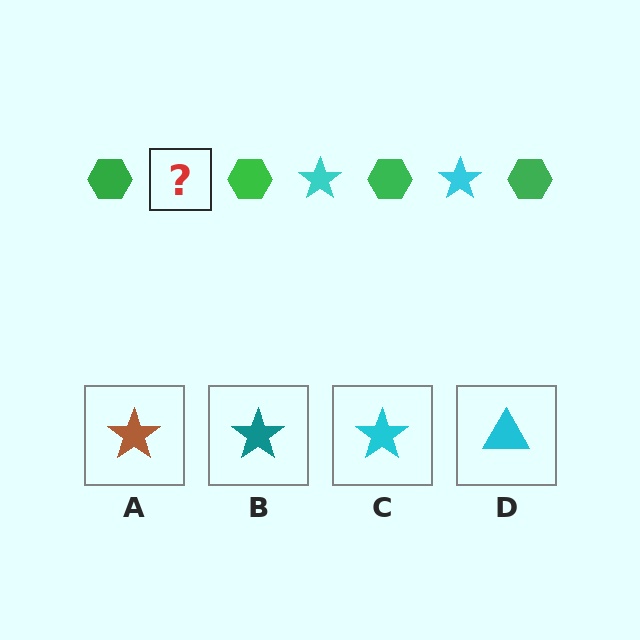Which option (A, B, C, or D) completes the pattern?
C.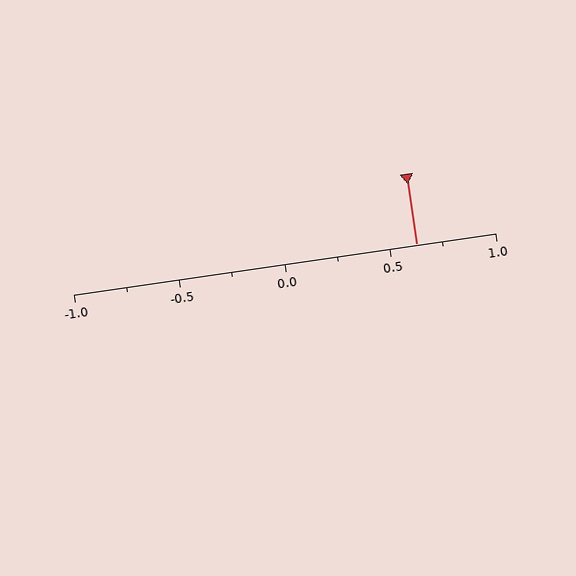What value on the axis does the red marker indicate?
The marker indicates approximately 0.62.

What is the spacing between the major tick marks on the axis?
The major ticks are spaced 0.5 apart.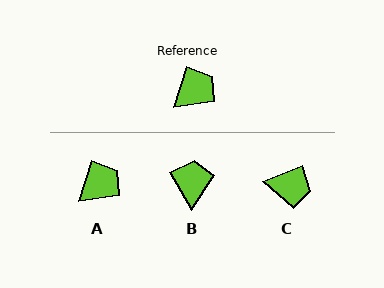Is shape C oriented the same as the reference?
No, it is off by about 50 degrees.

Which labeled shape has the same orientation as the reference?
A.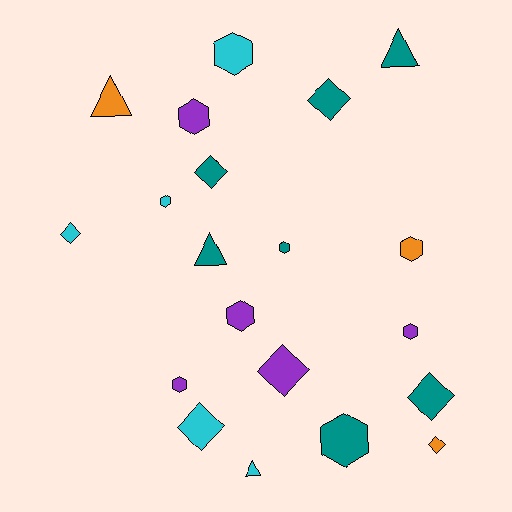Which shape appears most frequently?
Hexagon, with 9 objects.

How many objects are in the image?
There are 20 objects.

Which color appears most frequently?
Teal, with 7 objects.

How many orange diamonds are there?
There is 1 orange diamond.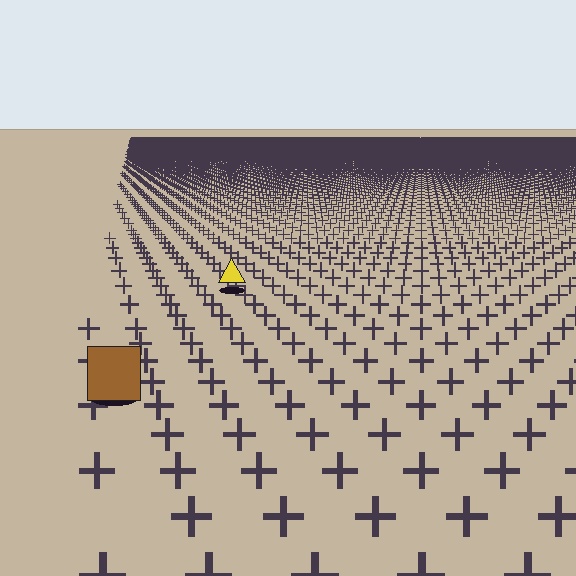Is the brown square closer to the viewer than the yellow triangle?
Yes. The brown square is closer — you can tell from the texture gradient: the ground texture is coarser near it.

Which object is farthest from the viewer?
The yellow triangle is farthest from the viewer. It appears smaller and the ground texture around it is denser.